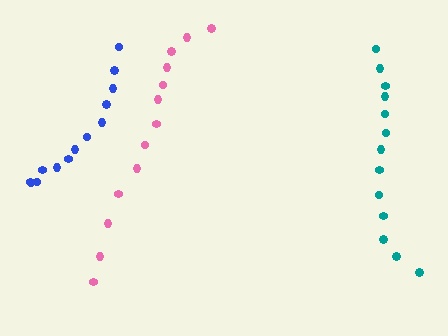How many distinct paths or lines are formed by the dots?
There are 3 distinct paths.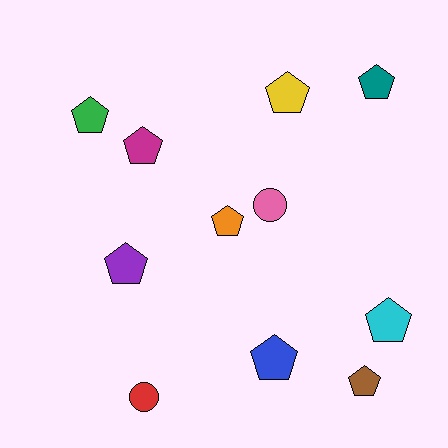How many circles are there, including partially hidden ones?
There are 2 circles.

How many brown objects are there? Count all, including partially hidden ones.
There is 1 brown object.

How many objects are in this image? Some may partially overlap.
There are 11 objects.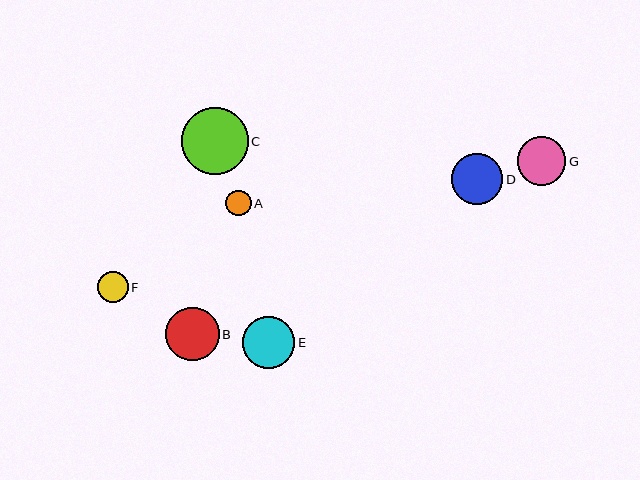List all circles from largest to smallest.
From largest to smallest: C, B, E, D, G, F, A.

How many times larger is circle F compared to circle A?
Circle F is approximately 1.2 times the size of circle A.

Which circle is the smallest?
Circle A is the smallest with a size of approximately 25 pixels.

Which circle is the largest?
Circle C is the largest with a size of approximately 67 pixels.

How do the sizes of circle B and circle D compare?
Circle B and circle D are approximately the same size.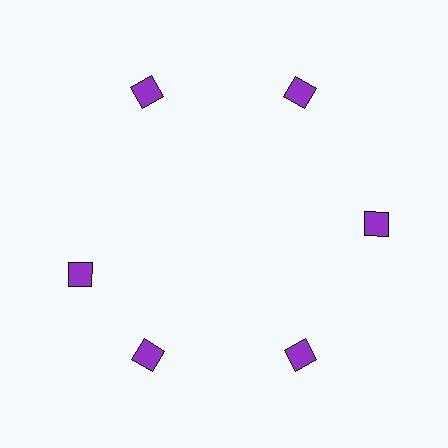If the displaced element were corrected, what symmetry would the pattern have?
It would have 6-fold rotational symmetry — the pattern would map onto itself every 60 degrees.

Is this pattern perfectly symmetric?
No. The 6 purple diamonds are arranged in a ring, but one element near the 9 o'clock position is rotated out of alignment along the ring, breaking the 6-fold rotational symmetry.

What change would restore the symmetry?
The symmetry would be restored by rotating it back into even spacing with its neighbors so that all 6 diamonds sit at equal angles and equal distance from the center.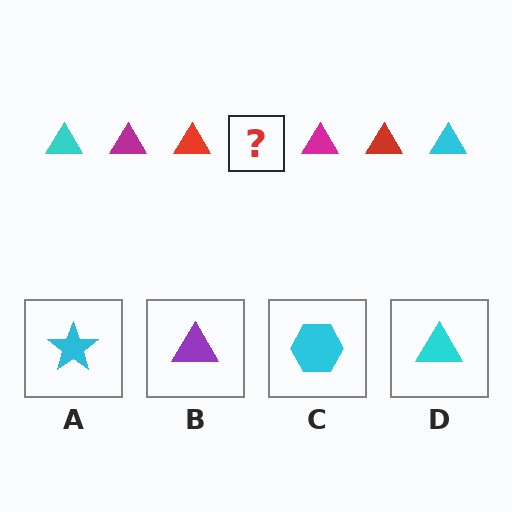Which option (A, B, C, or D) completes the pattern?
D.